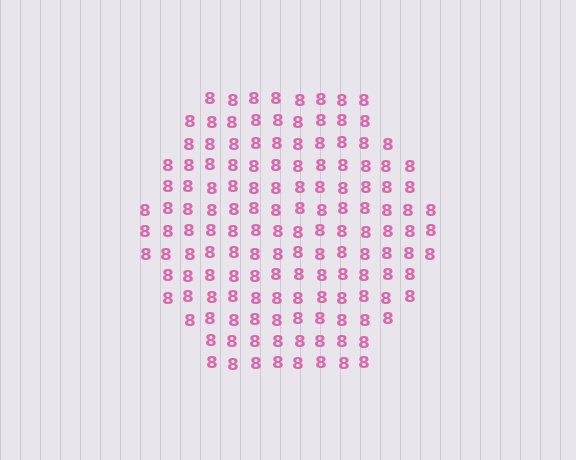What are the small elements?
The small elements are digit 8's.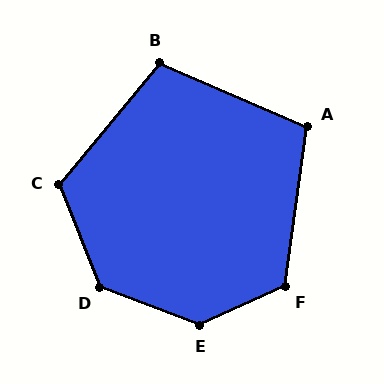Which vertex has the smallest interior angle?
A, at approximately 105 degrees.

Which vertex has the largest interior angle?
E, at approximately 136 degrees.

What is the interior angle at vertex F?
Approximately 122 degrees (obtuse).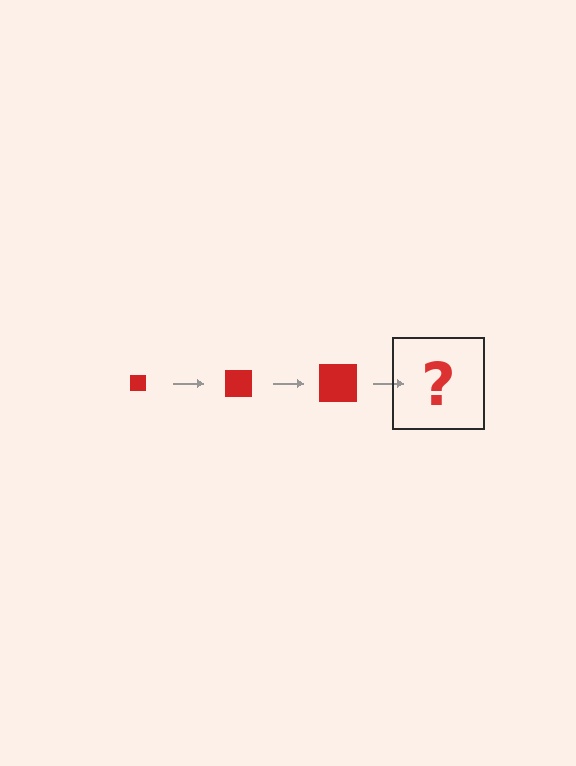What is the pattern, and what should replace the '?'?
The pattern is that the square gets progressively larger each step. The '?' should be a red square, larger than the previous one.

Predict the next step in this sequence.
The next step is a red square, larger than the previous one.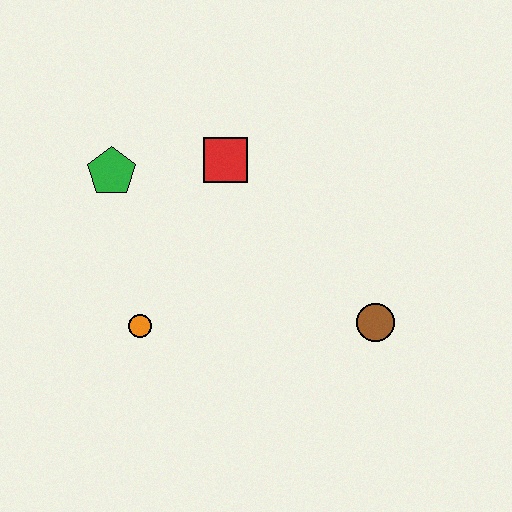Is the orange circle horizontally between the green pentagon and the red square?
Yes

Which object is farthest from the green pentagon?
The brown circle is farthest from the green pentagon.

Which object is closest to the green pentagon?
The red square is closest to the green pentagon.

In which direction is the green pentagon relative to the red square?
The green pentagon is to the left of the red square.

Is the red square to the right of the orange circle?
Yes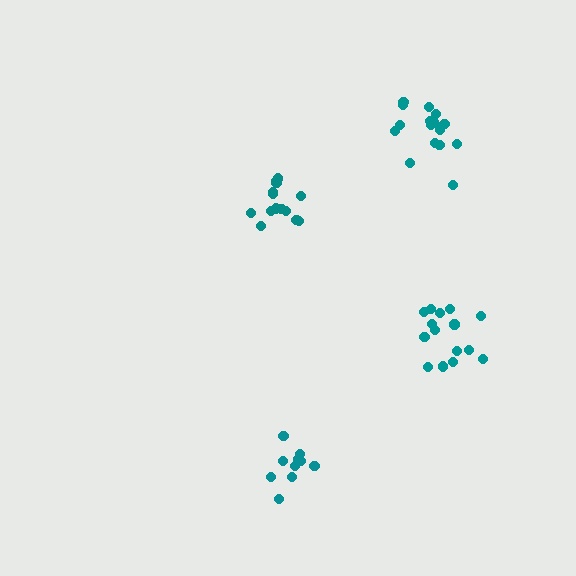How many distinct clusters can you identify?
There are 4 distinct clusters.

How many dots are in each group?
Group 1: 16 dots, Group 2: 10 dots, Group 3: 14 dots, Group 4: 15 dots (55 total).